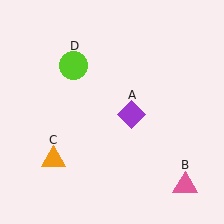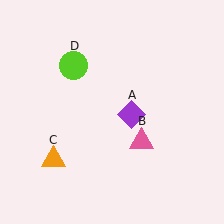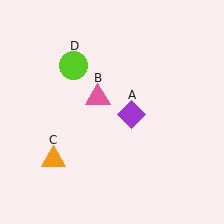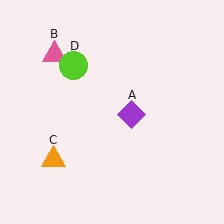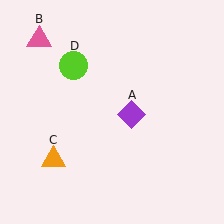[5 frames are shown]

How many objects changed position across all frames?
1 object changed position: pink triangle (object B).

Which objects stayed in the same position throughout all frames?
Purple diamond (object A) and orange triangle (object C) and lime circle (object D) remained stationary.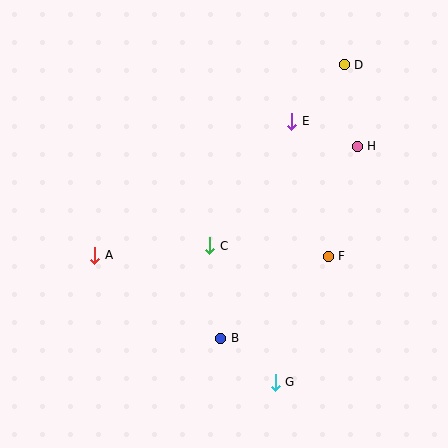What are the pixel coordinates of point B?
Point B is at (221, 338).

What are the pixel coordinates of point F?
Point F is at (328, 256).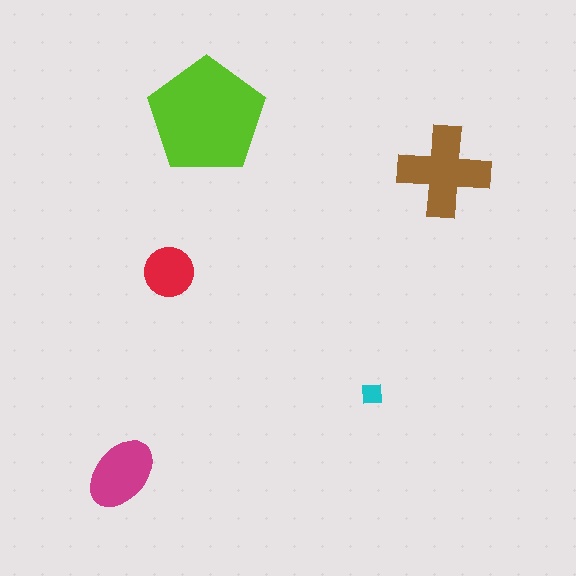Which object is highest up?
The lime pentagon is topmost.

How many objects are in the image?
There are 5 objects in the image.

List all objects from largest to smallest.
The lime pentagon, the brown cross, the magenta ellipse, the red circle, the cyan square.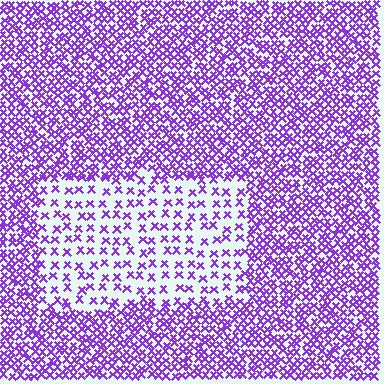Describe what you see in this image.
The image contains small purple elements arranged at two different densities. A rectangle-shaped region is visible where the elements are less densely packed than the surrounding area.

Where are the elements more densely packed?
The elements are more densely packed outside the rectangle boundary.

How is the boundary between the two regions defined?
The boundary is defined by a change in element density (approximately 2.5x ratio). All elements are the same color, size, and shape.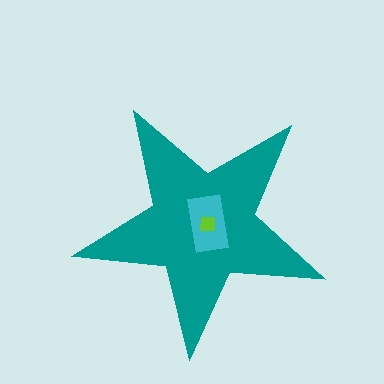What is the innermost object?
The lime square.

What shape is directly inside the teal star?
The cyan rectangle.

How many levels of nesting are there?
3.